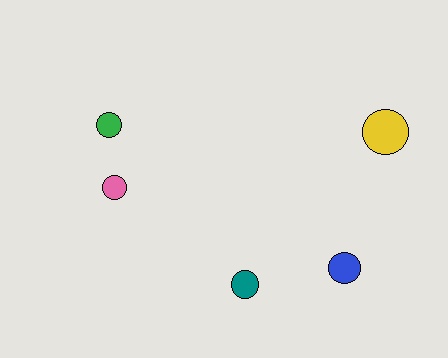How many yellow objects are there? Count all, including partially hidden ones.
There is 1 yellow object.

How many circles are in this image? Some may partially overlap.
There are 5 circles.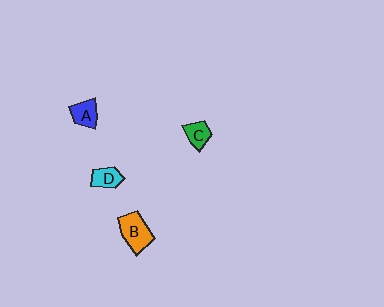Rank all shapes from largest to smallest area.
From largest to smallest: B (orange), A (blue), D (cyan), C (green).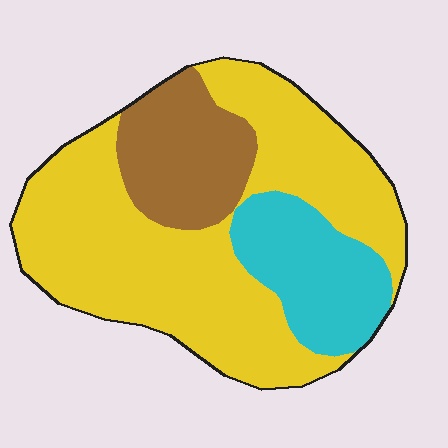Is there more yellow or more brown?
Yellow.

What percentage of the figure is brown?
Brown covers around 20% of the figure.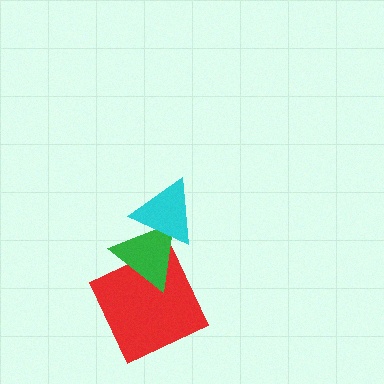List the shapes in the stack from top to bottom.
From top to bottom: the cyan triangle, the green triangle, the red square.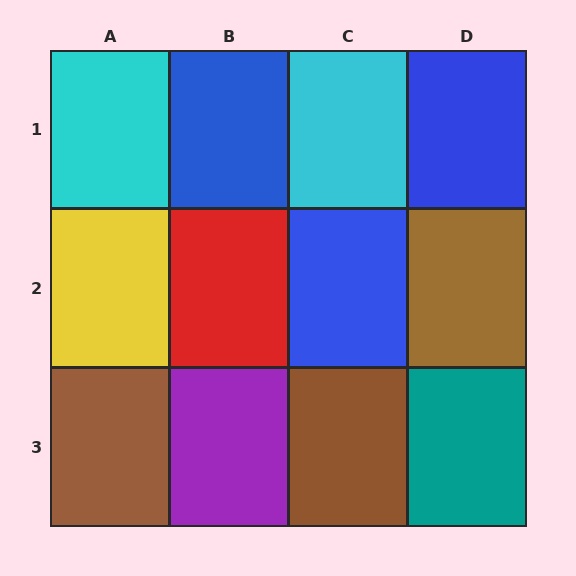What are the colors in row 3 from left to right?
Brown, purple, brown, teal.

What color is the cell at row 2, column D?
Brown.